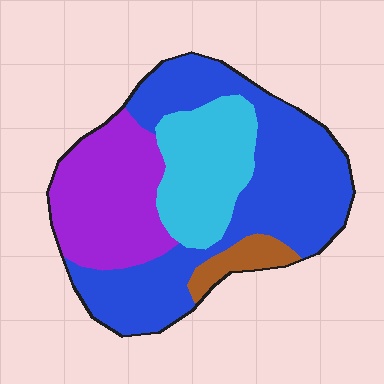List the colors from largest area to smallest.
From largest to smallest: blue, purple, cyan, brown.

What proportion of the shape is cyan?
Cyan takes up about one fifth (1/5) of the shape.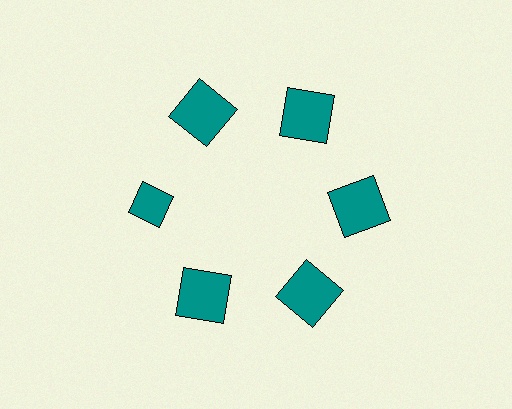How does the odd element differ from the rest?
It has a different shape: diamond instead of square.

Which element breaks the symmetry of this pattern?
The teal diamond at roughly the 9 o'clock position breaks the symmetry. All other shapes are teal squares.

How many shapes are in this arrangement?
There are 6 shapes arranged in a ring pattern.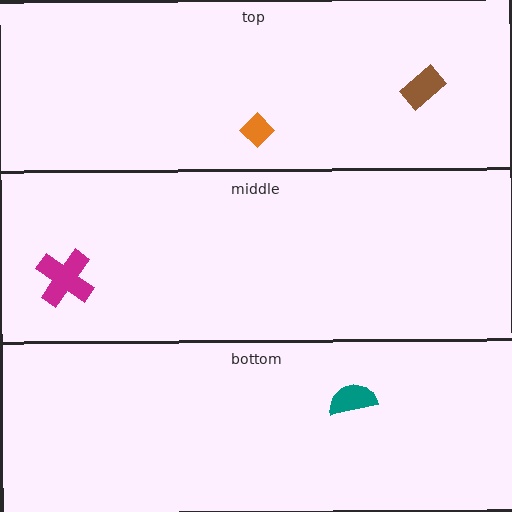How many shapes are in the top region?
2.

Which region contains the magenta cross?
The middle region.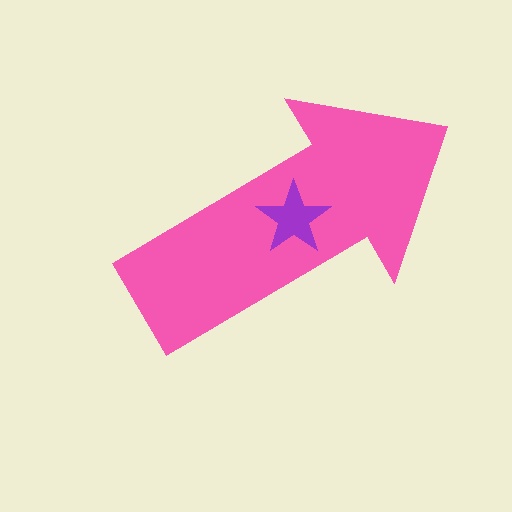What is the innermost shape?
The purple star.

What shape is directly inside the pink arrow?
The purple star.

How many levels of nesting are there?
2.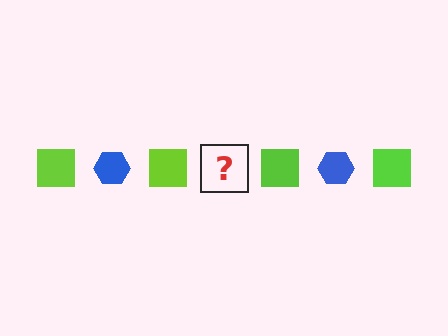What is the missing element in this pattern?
The missing element is a blue hexagon.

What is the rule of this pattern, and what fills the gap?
The rule is that the pattern alternates between lime square and blue hexagon. The gap should be filled with a blue hexagon.